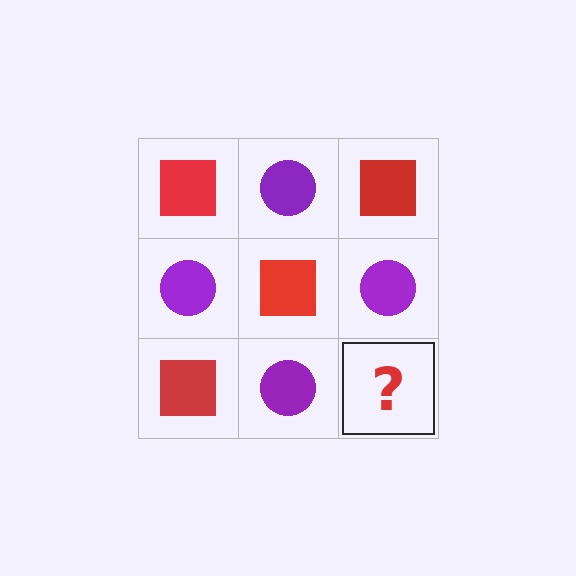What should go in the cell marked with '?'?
The missing cell should contain a red square.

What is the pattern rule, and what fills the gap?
The rule is that it alternates red square and purple circle in a checkerboard pattern. The gap should be filled with a red square.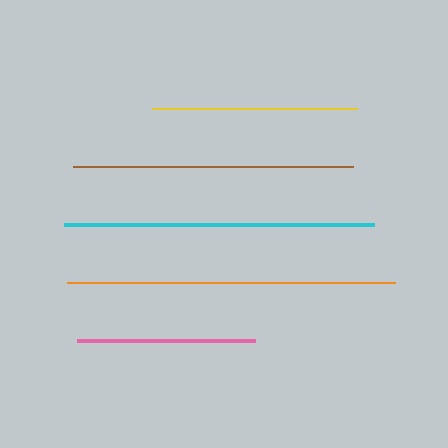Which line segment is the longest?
The orange line is the longest at approximately 328 pixels.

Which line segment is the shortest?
The pink line is the shortest at approximately 178 pixels.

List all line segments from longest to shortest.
From longest to shortest: orange, cyan, brown, yellow, pink.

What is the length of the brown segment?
The brown segment is approximately 280 pixels long.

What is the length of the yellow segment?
The yellow segment is approximately 205 pixels long.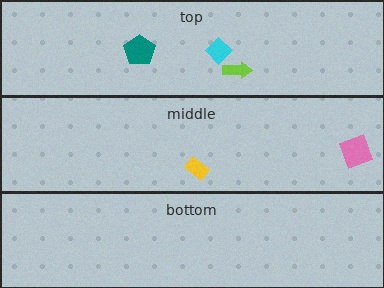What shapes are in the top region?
The teal pentagon, the cyan diamond, the lime arrow.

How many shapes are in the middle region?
2.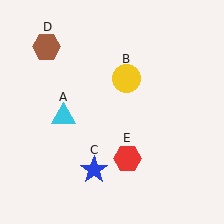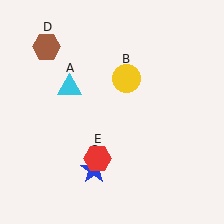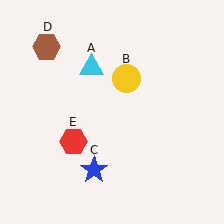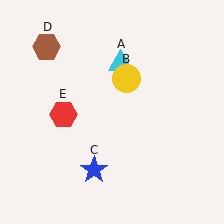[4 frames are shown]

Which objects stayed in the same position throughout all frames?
Yellow circle (object B) and blue star (object C) and brown hexagon (object D) remained stationary.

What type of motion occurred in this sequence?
The cyan triangle (object A), red hexagon (object E) rotated clockwise around the center of the scene.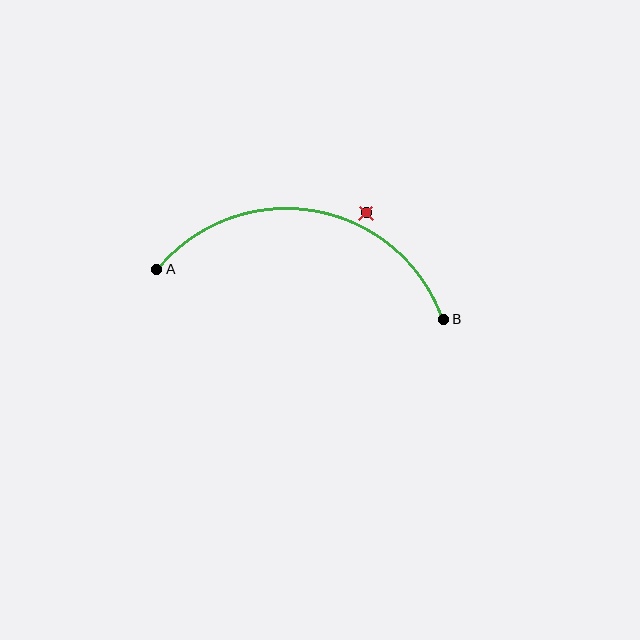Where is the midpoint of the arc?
The arc midpoint is the point on the curve farthest from the straight line joining A and B. It sits above that line.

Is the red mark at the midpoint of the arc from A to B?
No — the red mark does not lie on the arc at all. It sits slightly outside the curve.